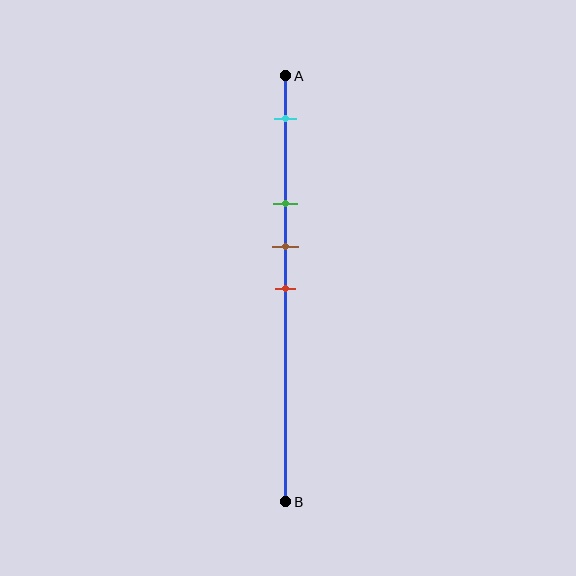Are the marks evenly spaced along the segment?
No, the marks are not evenly spaced.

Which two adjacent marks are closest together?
The brown and red marks are the closest adjacent pair.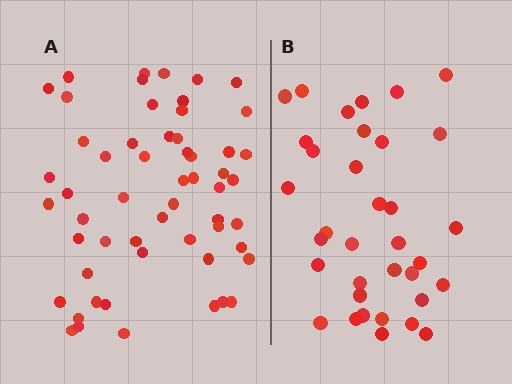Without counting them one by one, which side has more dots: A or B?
Region A (the left region) has more dots.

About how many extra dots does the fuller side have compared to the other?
Region A has approximately 20 more dots than region B.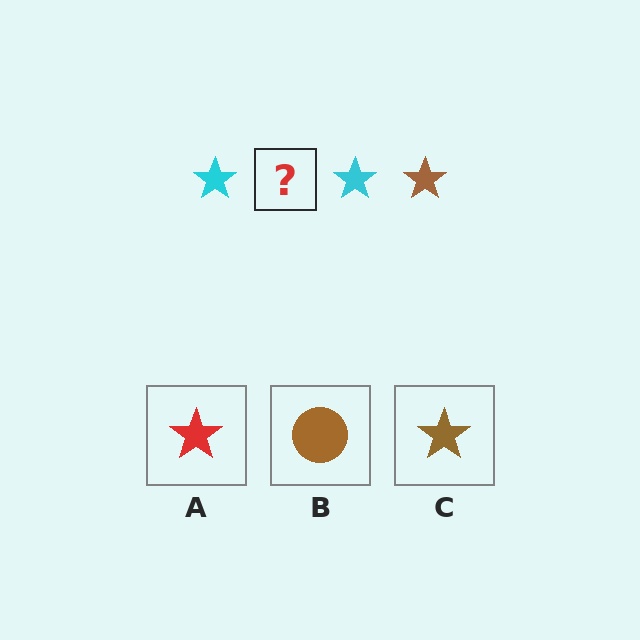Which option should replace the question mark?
Option C.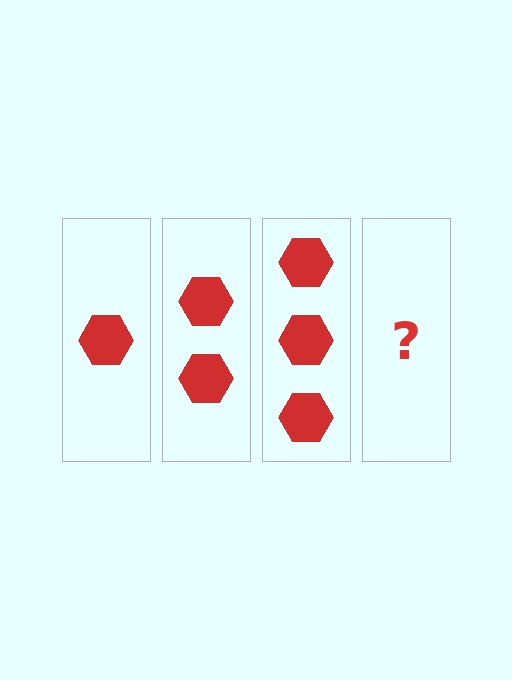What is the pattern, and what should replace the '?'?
The pattern is that each step adds one more hexagon. The '?' should be 4 hexagons.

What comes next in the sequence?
The next element should be 4 hexagons.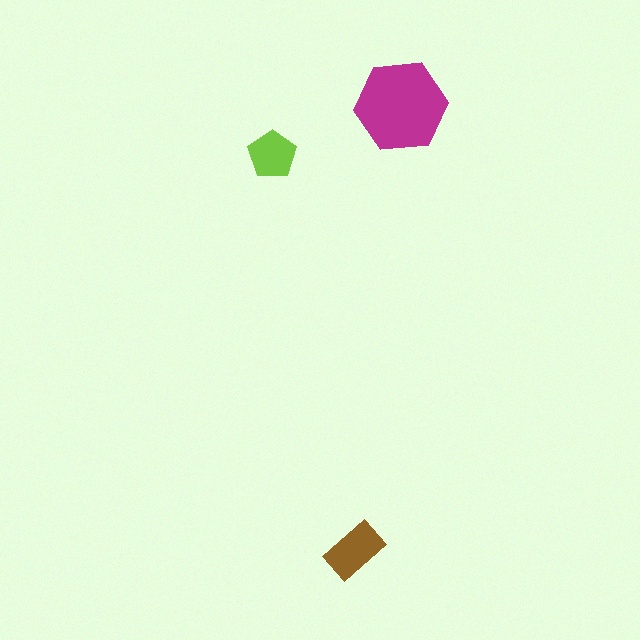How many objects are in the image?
There are 3 objects in the image.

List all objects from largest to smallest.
The magenta hexagon, the brown rectangle, the lime pentagon.